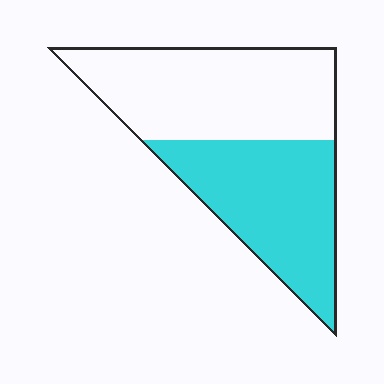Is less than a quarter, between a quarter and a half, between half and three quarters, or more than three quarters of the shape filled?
Between a quarter and a half.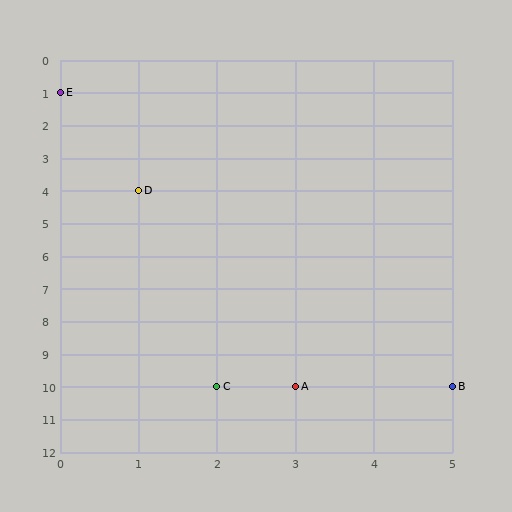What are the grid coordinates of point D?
Point D is at grid coordinates (1, 4).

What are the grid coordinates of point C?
Point C is at grid coordinates (2, 10).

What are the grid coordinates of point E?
Point E is at grid coordinates (0, 1).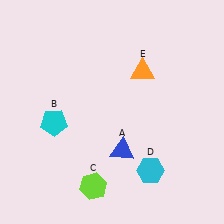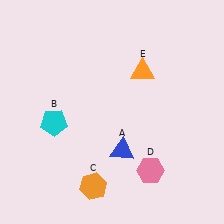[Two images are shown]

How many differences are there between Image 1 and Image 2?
There are 2 differences between the two images.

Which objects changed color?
C changed from lime to orange. D changed from cyan to pink.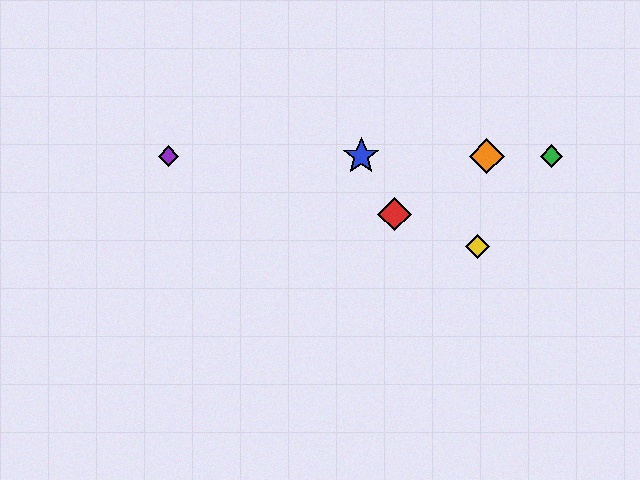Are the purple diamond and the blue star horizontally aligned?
Yes, both are at y≈156.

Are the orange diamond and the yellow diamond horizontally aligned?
No, the orange diamond is at y≈156 and the yellow diamond is at y≈246.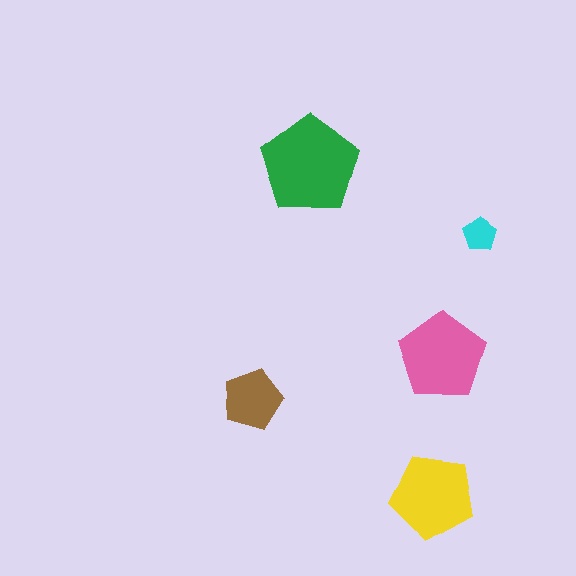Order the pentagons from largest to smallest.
the green one, the pink one, the yellow one, the brown one, the cyan one.